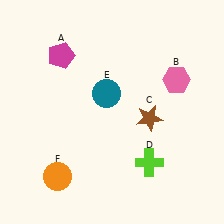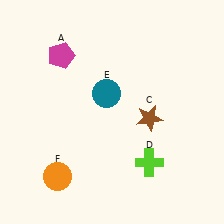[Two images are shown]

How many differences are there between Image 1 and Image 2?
There is 1 difference between the two images.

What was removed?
The pink hexagon (B) was removed in Image 2.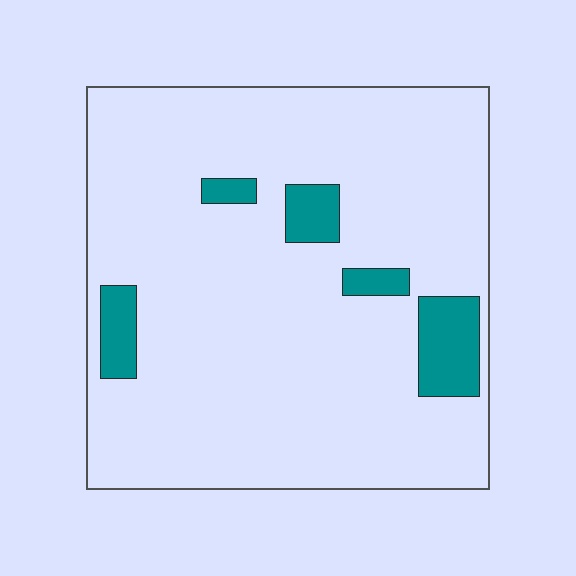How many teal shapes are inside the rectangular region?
5.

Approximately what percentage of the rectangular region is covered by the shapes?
Approximately 10%.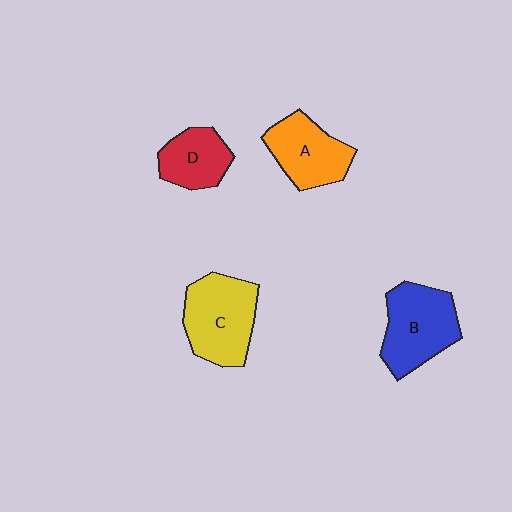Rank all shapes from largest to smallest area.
From largest to smallest: C (yellow), B (blue), A (orange), D (red).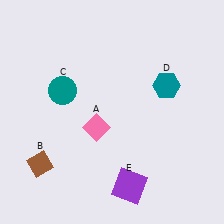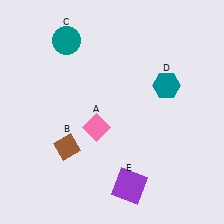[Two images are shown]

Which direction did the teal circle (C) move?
The teal circle (C) moved up.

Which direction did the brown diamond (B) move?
The brown diamond (B) moved right.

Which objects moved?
The objects that moved are: the brown diamond (B), the teal circle (C).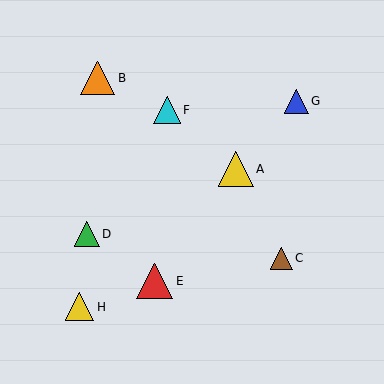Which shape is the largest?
The red triangle (labeled E) is the largest.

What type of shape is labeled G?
Shape G is a blue triangle.